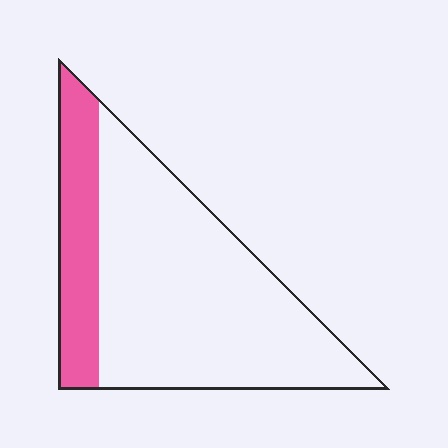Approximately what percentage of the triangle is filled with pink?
Approximately 25%.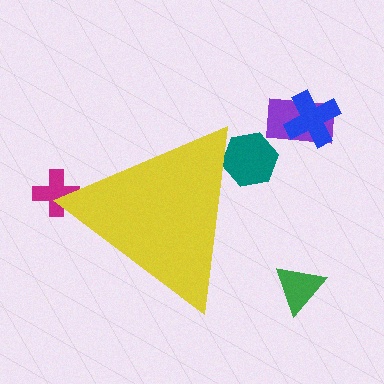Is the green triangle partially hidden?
No, the green triangle is fully visible.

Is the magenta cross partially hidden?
Yes, the magenta cross is partially hidden behind the yellow triangle.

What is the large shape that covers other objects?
A yellow triangle.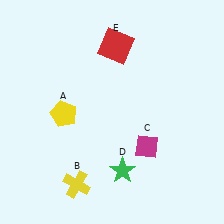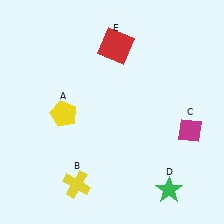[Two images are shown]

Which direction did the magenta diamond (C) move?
The magenta diamond (C) moved right.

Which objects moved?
The objects that moved are: the magenta diamond (C), the green star (D).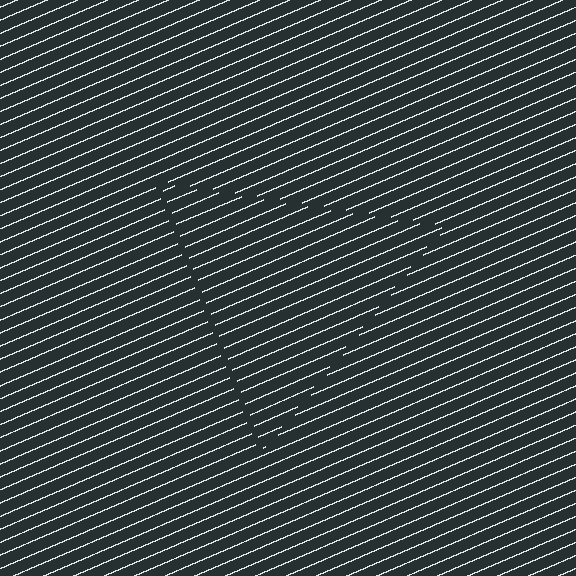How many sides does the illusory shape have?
3 sides — the line-ends trace a triangle.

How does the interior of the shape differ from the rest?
The interior of the shape contains the same grating, shifted by half a period — the contour is defined by the phase discontinuity where line-ends from the inner and outer gratings abut.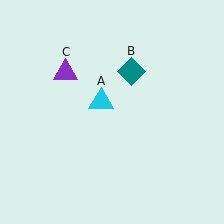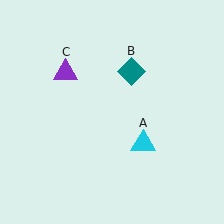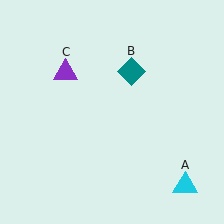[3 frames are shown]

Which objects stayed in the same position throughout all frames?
Teal diamond (object B) and purple triangle (object C) remained stationary.